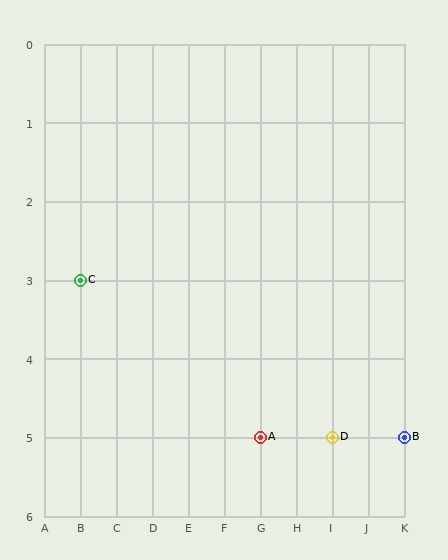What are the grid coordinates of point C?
Point C is at grid coordinates (B, 3).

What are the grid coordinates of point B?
Point B is at grid coordinates (K, 5).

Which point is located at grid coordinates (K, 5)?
Point B is at (K, 5).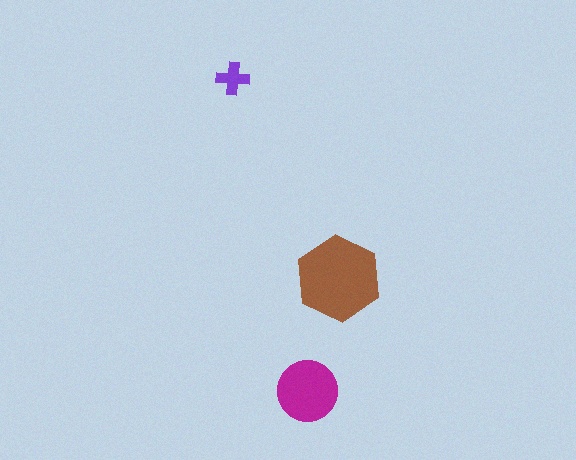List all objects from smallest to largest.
The purple cross, the magenta circle, the brown hexagon.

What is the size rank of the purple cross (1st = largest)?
3rd.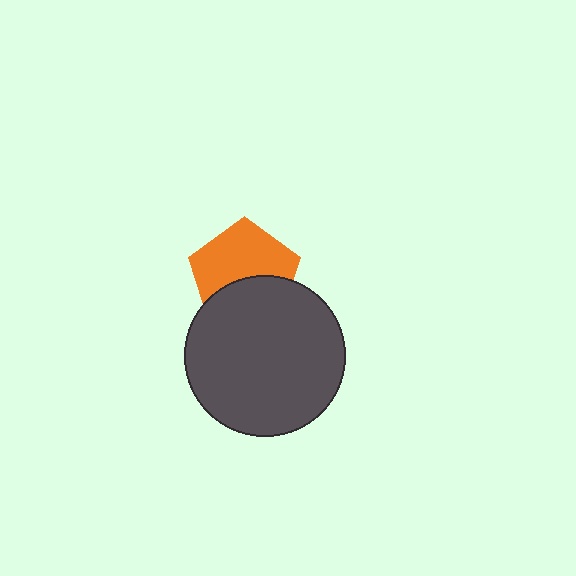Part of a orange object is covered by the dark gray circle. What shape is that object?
It is a pentagon.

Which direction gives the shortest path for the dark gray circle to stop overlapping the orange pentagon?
Moving down gives the shortest separation.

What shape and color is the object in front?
The object in front is a dark gray circle.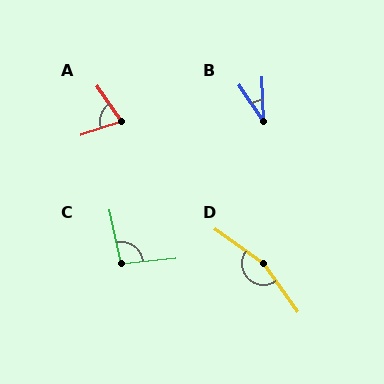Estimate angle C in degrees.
Approximately 97 degrees.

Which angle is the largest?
D, at approximately 161 degrees.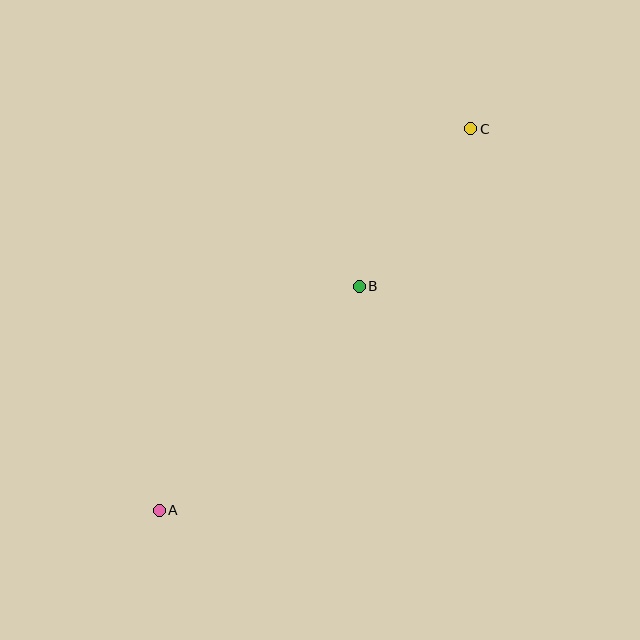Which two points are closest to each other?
Points B and C are closest to each other.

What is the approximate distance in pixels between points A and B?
The distance between A and B is approximately 300 pixels.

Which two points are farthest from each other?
Points A and C are farthest from each other.